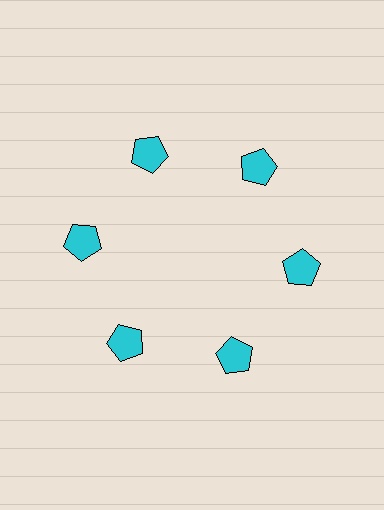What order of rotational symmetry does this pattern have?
This pattern has 6-fold rotational symmetry.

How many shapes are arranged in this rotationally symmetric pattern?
There are 6 shapes, arranged in 6 groups of 1.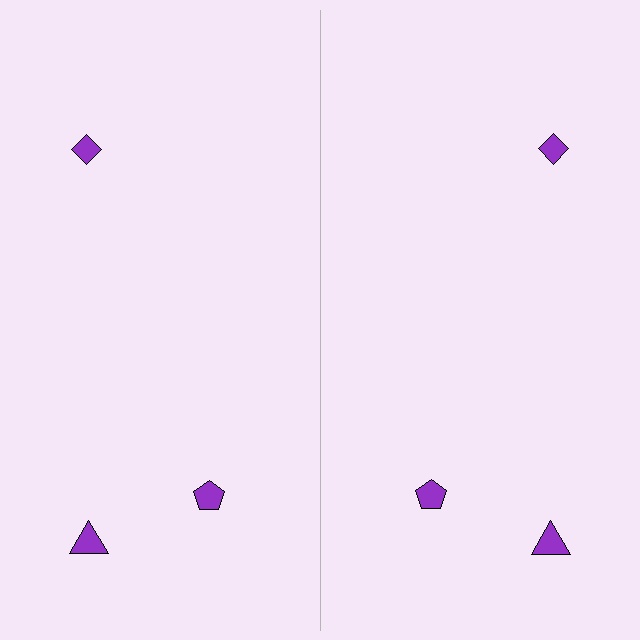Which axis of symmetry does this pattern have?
The pattern has a vertical axis of symmetry running through the center of the image.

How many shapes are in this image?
There are 6 shapes in this image.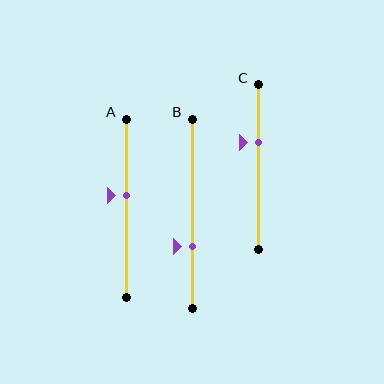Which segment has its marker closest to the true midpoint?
Segment A has its marker closest to the true midpoint.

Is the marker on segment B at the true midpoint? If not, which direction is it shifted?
No, the marker on segment B is shifted downward by about 17% of the segment length.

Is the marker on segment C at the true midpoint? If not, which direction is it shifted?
No, the marker on segment C is shifted upward by about 15% of the segment length.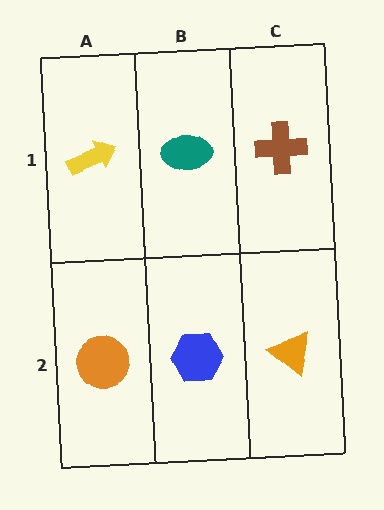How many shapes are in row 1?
3 shapes.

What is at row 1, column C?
A brown cross.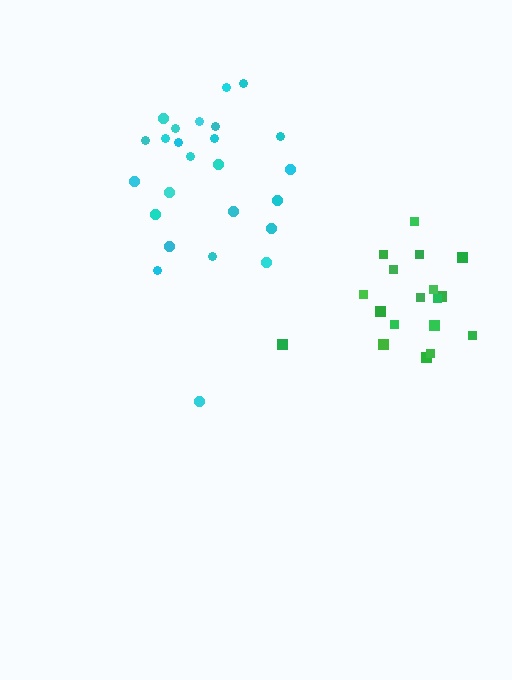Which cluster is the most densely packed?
Cyan.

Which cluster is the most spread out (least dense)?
Green.